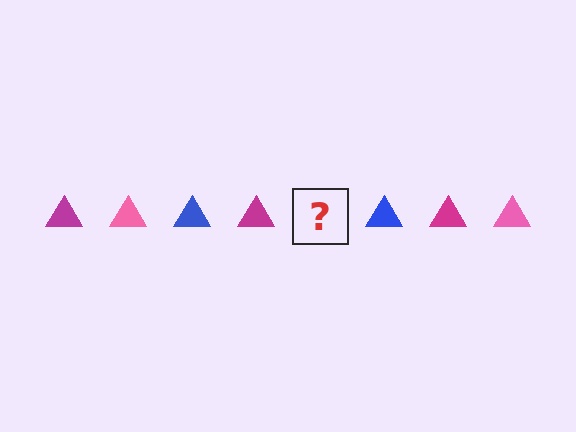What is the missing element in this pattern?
The missing element is a pink triangle.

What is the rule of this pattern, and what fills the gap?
The rule is that the pattern cycles through magenta, pink, blue triangles. The gap should be filled with a pink triangle.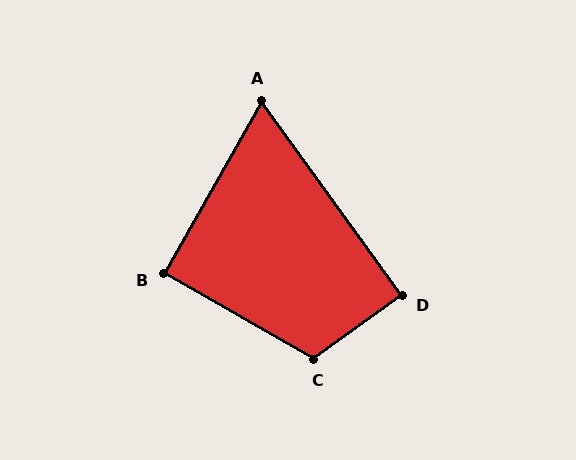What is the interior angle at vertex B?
Approximately 90 degrees (approximately right).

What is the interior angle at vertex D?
Approximately 90 degrees (approximately right).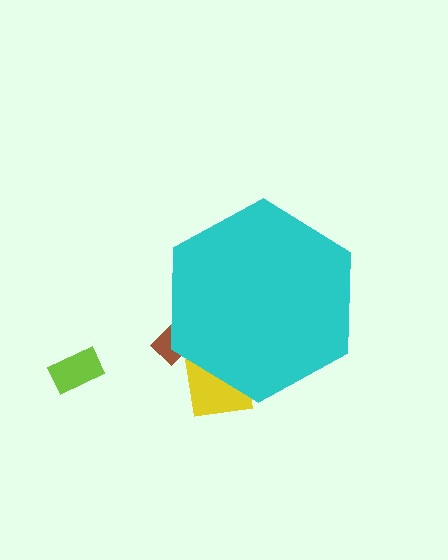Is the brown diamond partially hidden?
Yes, the brown diamond is partially hidden behind the cyan hexagon.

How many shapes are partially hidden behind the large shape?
2 shapes are partially hidden.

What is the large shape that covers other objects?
A cyan hexagon.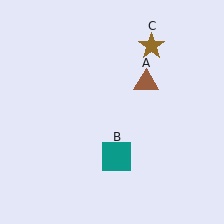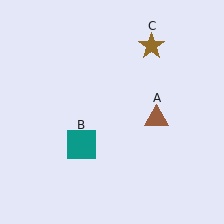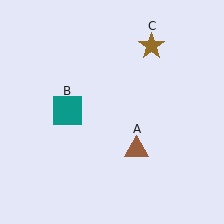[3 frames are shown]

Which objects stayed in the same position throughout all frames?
Brown star (object C) remained stationary.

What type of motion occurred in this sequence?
The brown triangle (object A), teal square (object B) rotated clockwise around the center of the scene.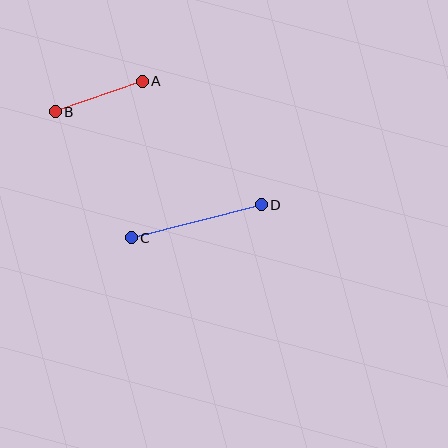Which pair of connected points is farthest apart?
Points C and D are farthest apart.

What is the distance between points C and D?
The distance is approximately 134 pixels.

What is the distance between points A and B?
The distance is approximately 92 pixels.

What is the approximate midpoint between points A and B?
The midpoint is at approximately (99, 96) pixels.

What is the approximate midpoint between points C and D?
The midpoint is at approximately (196, 221) pixels.